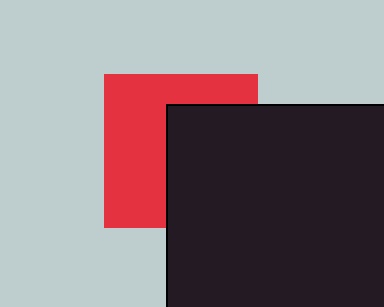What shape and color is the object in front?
The object in front is a black square.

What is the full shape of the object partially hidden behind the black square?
The partially hidden object is a red square.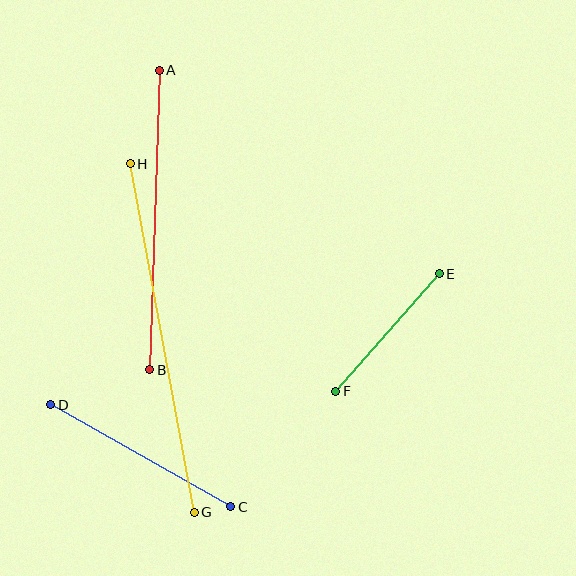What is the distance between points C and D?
The distance is approximately 206 pixels.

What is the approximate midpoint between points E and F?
The midpoint is at approximately (387, 333) pixels.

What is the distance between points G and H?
The distance is approximately 355 pixels.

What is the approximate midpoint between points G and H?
The midpoint is at approximately (162, 338) pixels.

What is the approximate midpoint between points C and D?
The midpoint is at approximately (141, 456) pixels.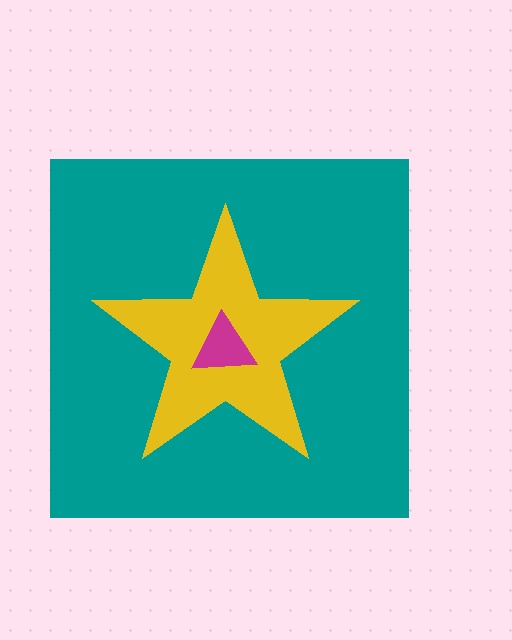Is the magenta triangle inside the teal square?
Yes.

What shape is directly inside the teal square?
The yellow star.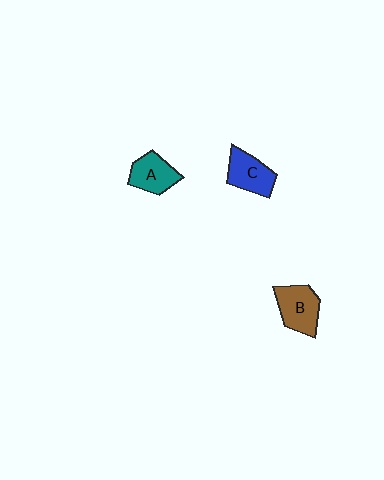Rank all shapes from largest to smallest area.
From largest to smallest: B (brown), C (blue), A (teal).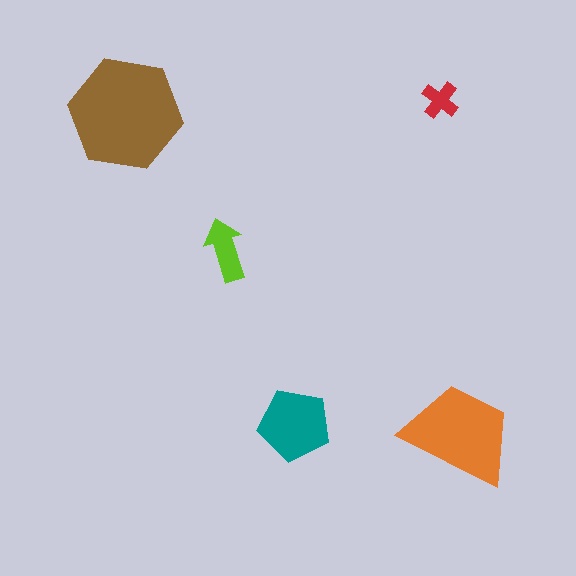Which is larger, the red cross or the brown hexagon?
The brown hexagon.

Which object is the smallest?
The red cross.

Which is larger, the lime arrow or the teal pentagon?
The teal pentagon.